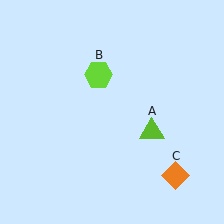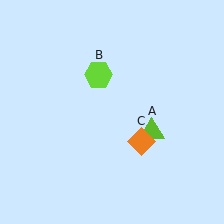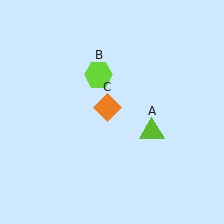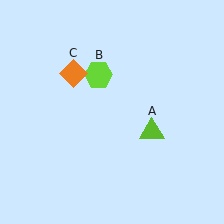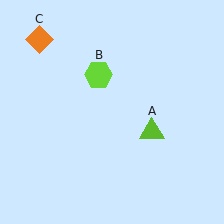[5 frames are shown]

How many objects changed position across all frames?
1 object changed position: orange diamond (object C).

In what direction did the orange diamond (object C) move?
The orange diamond (object C) moved up and to the left.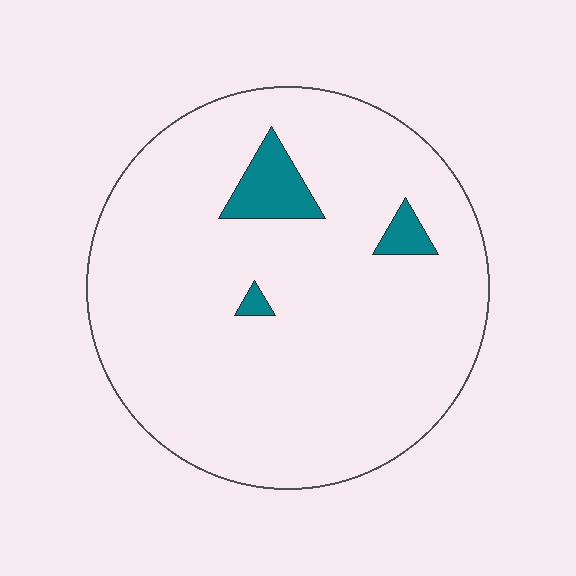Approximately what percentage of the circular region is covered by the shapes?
Approximately 5%.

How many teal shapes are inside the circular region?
3.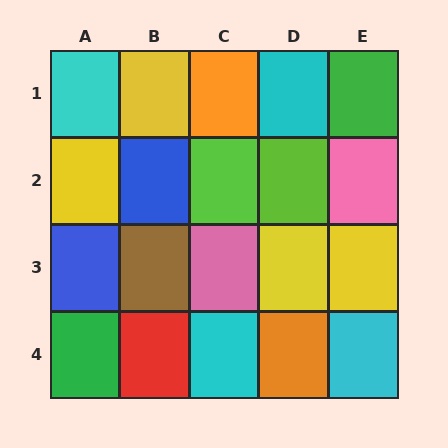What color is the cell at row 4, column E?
Cyan.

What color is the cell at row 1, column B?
Yellow.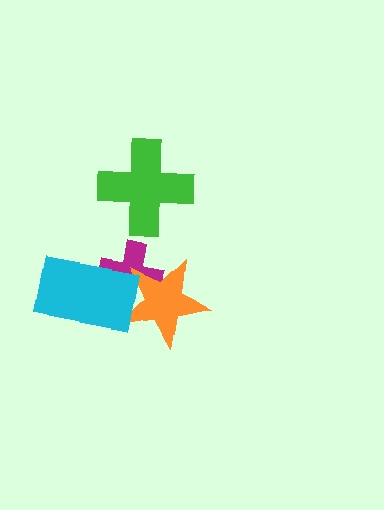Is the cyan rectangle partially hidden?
No, no other shape covers it.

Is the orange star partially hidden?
Yes, it is partially covered by another shape.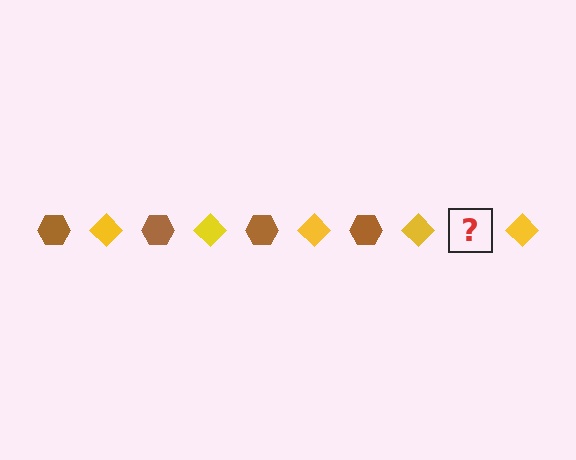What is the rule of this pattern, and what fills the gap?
The rule is that the pattern alternates between brown hexagon and yellow diamond. The gap should be filled with a brown hexagon.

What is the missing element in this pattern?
The missing element is a brown hexagon.